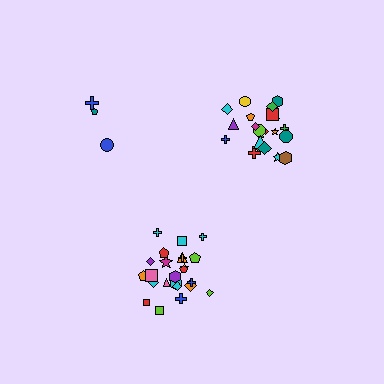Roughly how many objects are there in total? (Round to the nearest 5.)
Roughly 50 objects in total.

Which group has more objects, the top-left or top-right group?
The top-right group.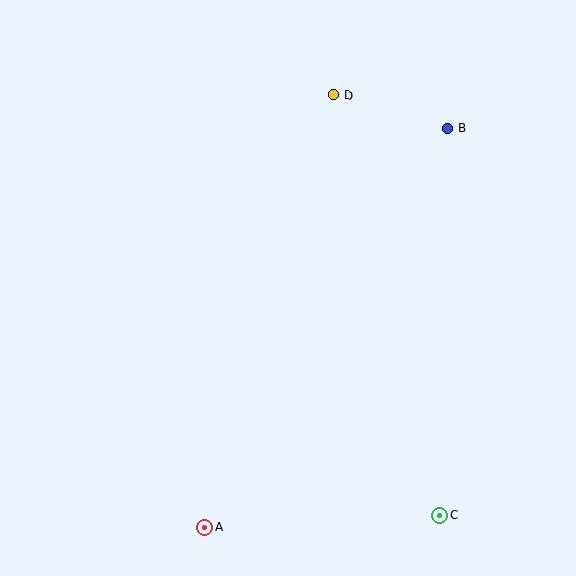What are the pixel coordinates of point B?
Point B is at (448, 128).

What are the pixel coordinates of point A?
Point A is at (205, 527).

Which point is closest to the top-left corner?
Point D is closest to the top-left corner.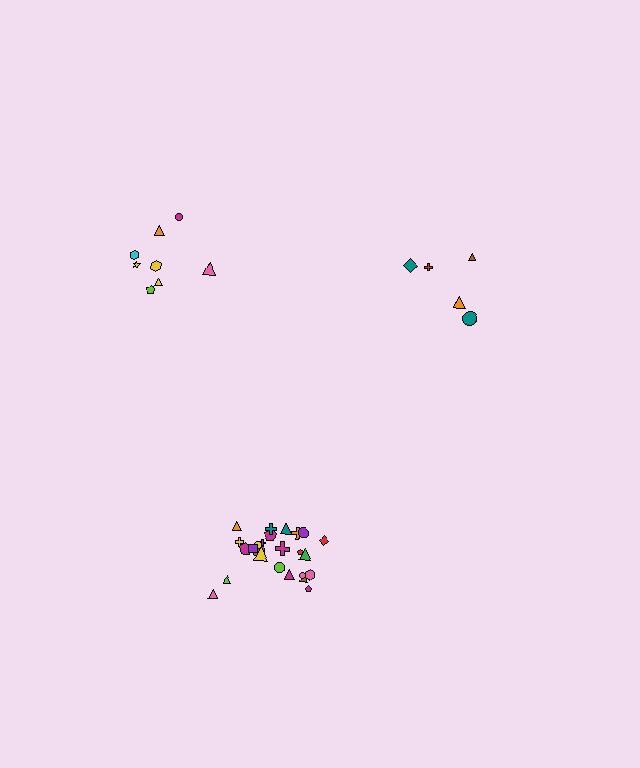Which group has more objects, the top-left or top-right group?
The top-left group.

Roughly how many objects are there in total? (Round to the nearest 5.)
Roughly 40 objects in total.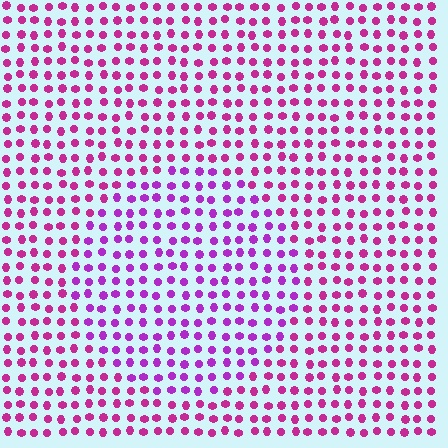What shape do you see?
I see a circle.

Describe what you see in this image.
The image is filled with small magenta elements in a uniform arrangement. A circle-shaped region is visible where the elements are tinted to a slightly different hue, forming a subtle color boundary.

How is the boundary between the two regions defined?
The boundary is defined purely by a slight shift in hue (about 28 degrees). Spacing, size, and orientation are identical on both sides.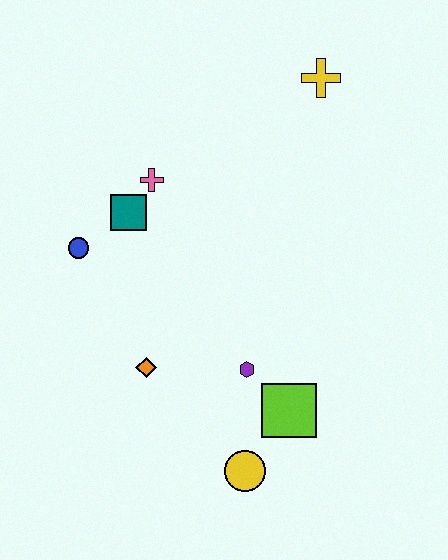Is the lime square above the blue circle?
No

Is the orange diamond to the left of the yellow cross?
Yes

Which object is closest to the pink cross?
The teal square is closest to the pink cross.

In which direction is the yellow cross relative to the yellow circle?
The yellow cross is above the yellow circle.